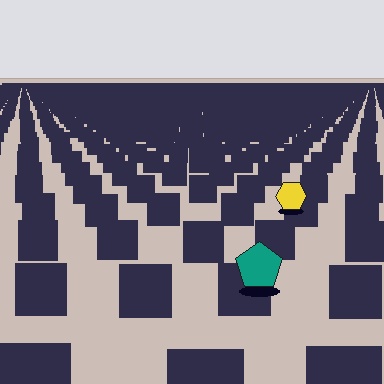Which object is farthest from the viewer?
The yellow hexagon is farthest from the viewer. It appears smaller and the ground texture around it is denser.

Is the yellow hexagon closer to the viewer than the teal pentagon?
No. The teal pentagon is closer — you can tell from the texture gradient: the ground texture is coarser near it.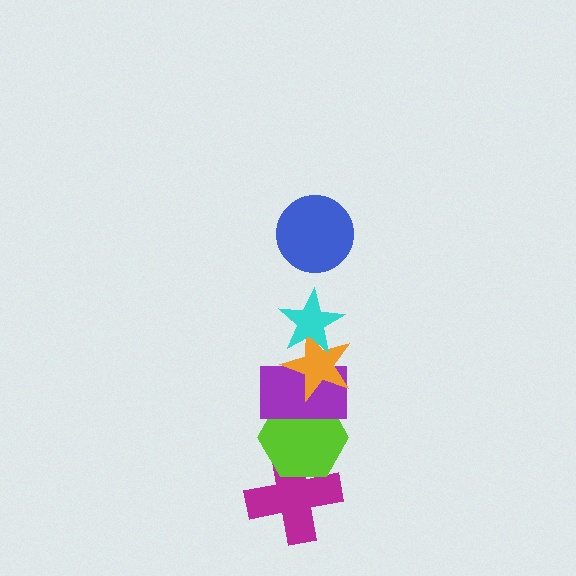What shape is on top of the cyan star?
The blue circle is on top of the cyan star.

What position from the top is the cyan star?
The cyan star is 2nd from the top.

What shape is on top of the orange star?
The cyan star is on top of the orange star.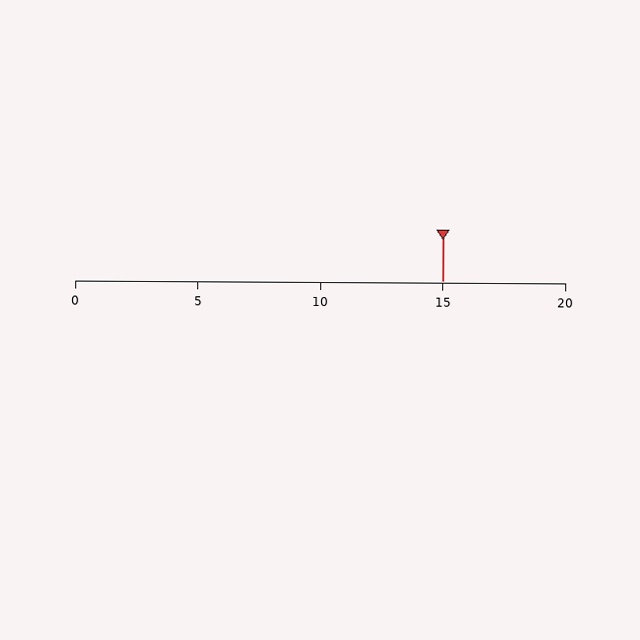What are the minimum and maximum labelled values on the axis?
The axis runs from 0 to 20.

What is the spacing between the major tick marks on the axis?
The major ticks are spaced 5 apart.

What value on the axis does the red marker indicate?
The marker indicates approximately 15.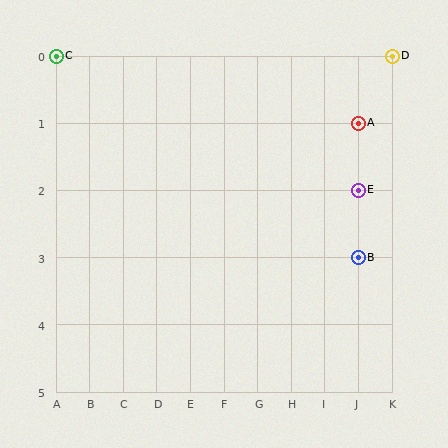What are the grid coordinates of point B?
Point B is at grid coordinates (J, 3).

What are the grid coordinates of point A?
Point A is at grid coordinates (J, 1).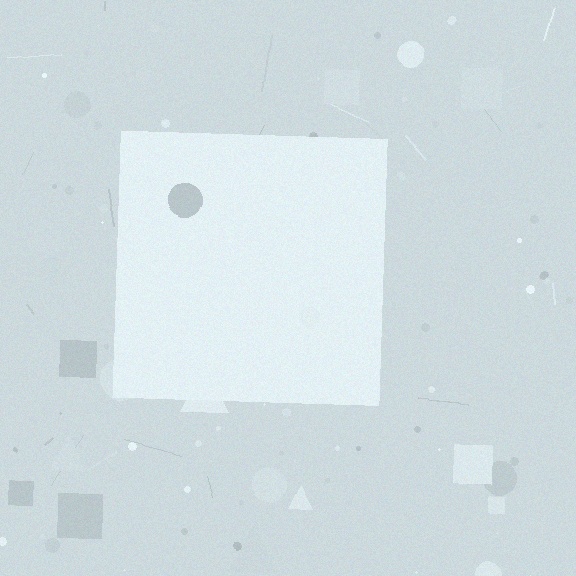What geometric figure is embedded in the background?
A square is embedded in the background.